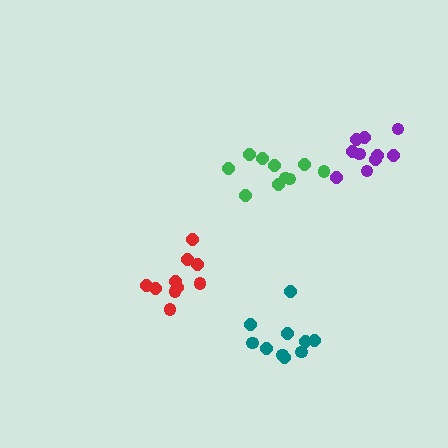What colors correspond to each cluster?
The clusters are colored: red, green, teal, purple.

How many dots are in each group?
Group 1: 10 dots, Group 2: 10 dots, Group 3: 10 dots, Group 4: 10 dots (40 total).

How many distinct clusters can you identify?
There are 4 distinct clusters.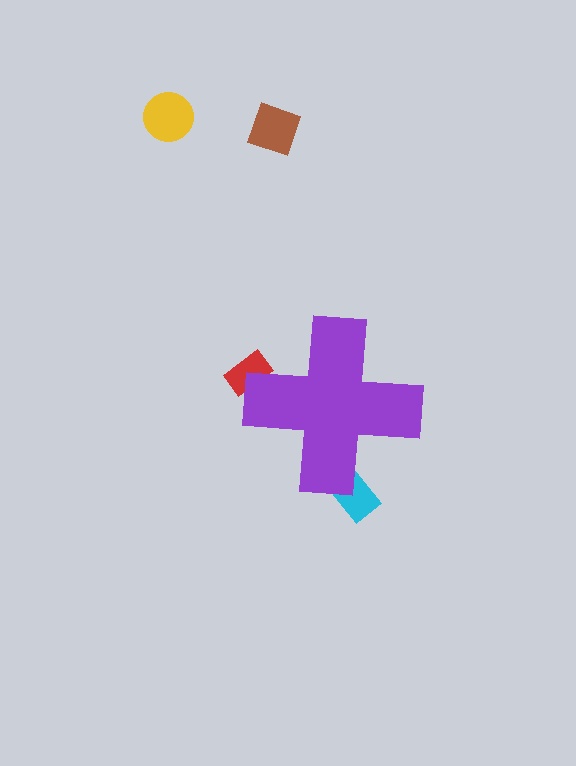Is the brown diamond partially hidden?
No, the brown diamond is fully visible.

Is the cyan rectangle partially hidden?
Yes, the cyan rectangle is partially hidden behind the purple cross.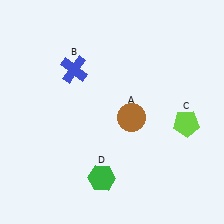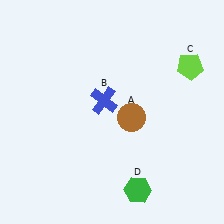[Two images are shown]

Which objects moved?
The objects that moved are: the blue cross (B), the lime pentagon (C), the green hexagon (D).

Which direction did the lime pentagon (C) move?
The lime pentagon (C) moved up.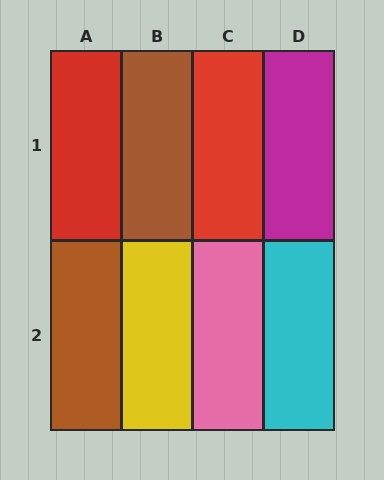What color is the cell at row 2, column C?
Pink.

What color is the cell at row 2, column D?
Cyan.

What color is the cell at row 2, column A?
Brown.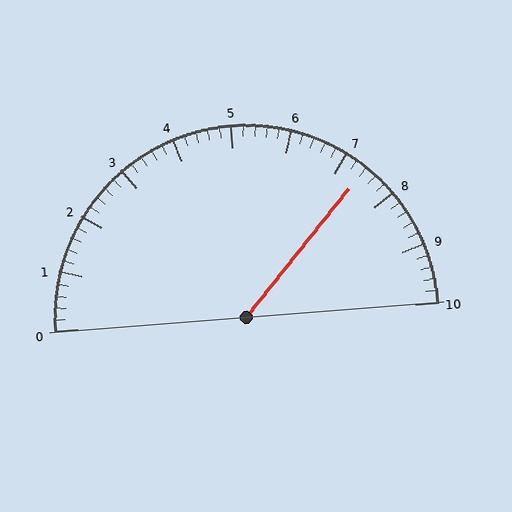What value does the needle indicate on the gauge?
The needle indicates approximately 7.4.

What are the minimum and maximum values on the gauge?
The gauge ranges from 0 to 10.